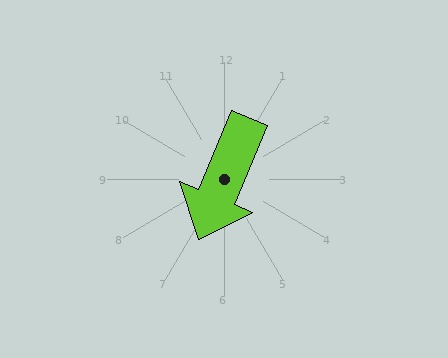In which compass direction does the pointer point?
Southwest.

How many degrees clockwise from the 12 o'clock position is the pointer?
Approximately 203 degrees.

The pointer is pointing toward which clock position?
Roughly 7 o'clock.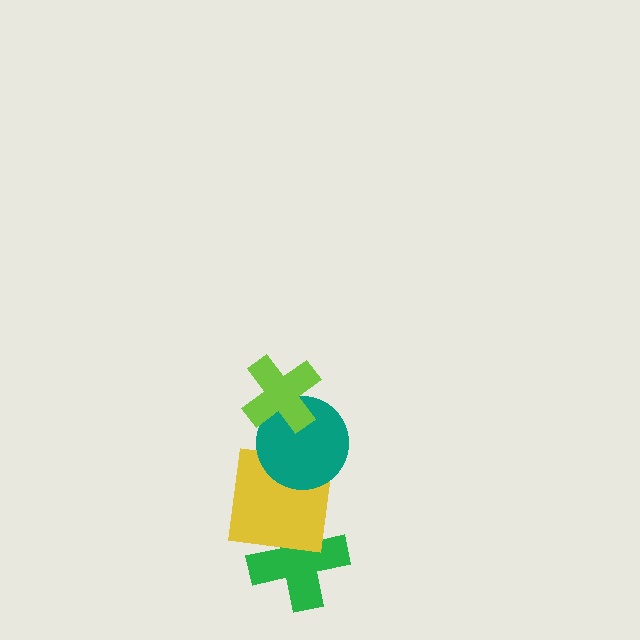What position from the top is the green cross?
The green cross is 4th from the top.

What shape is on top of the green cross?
The yellow square is on top of the green cross.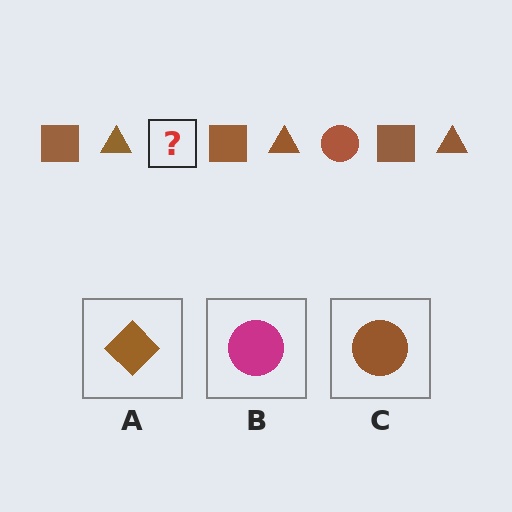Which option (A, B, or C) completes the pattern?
C.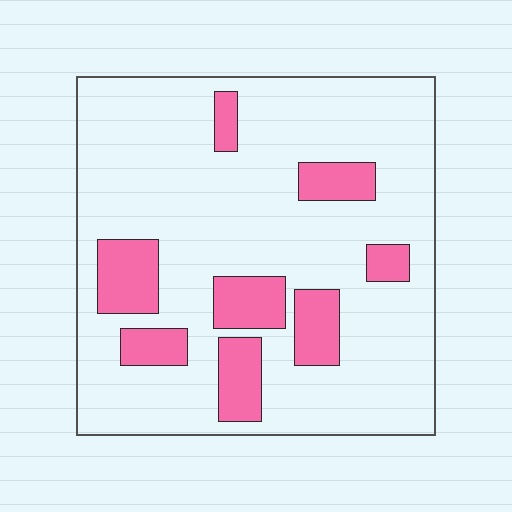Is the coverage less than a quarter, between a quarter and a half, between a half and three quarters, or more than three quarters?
Less than a quarter.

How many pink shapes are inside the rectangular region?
8.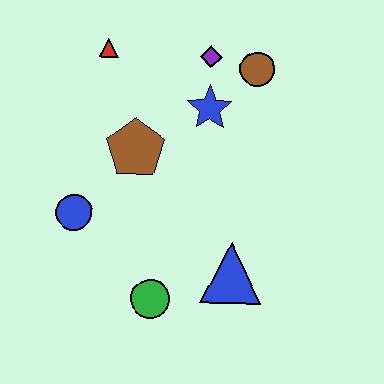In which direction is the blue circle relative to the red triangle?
The blue circle is below the red triangle.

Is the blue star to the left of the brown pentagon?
No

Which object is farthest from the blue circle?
The brown circle is farthest from the blue circle.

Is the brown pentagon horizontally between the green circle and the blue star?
No